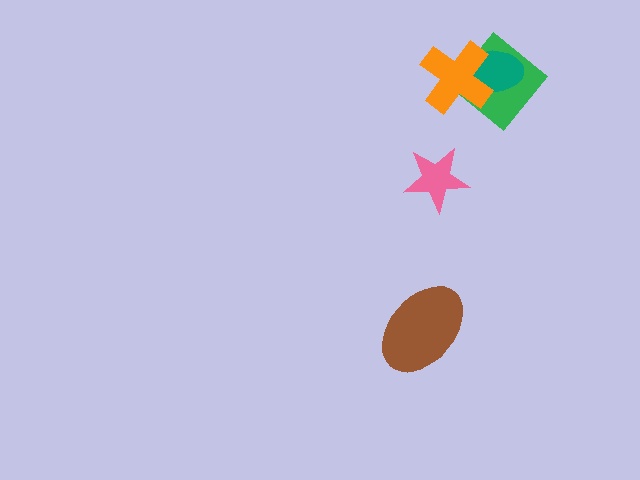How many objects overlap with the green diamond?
2 objects overlap with the green diamond.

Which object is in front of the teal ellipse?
The orange cross is in front of the teal ellipse.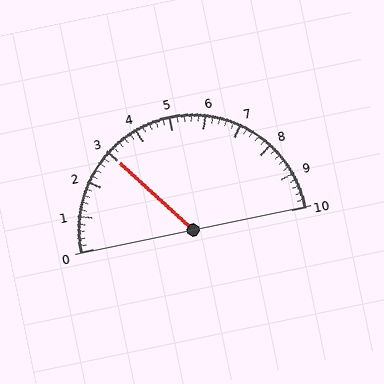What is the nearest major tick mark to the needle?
The nearest major tick mark is 3.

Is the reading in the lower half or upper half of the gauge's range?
The reading is in the lower half of the range (0 to 10).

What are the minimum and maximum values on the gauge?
The gauge ranges from 0 to 10.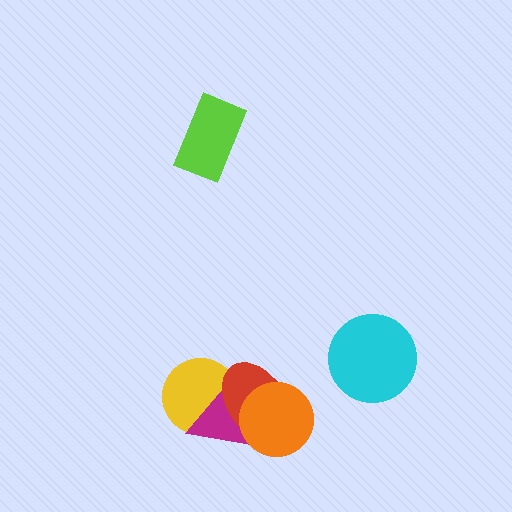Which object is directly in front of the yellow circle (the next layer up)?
The magenta triangle is directly in front of the yellow circle.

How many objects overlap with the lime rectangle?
0 objects overlap with the lime rectangle.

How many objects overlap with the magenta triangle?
3 objects overlap with the magenta triangle.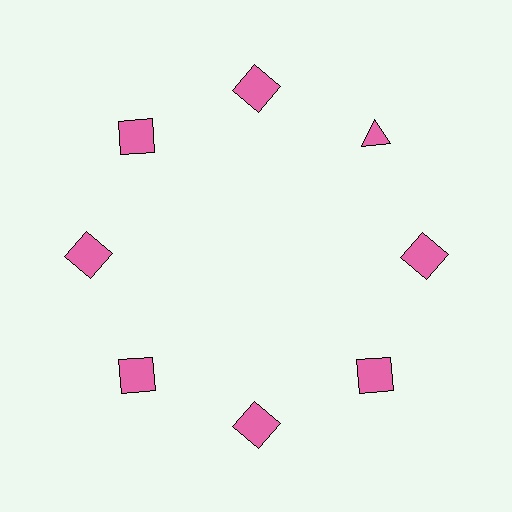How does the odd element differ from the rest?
It has a different shape: triangle instead of square.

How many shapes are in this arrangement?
There are 8 shapes arranged in a ring pattern.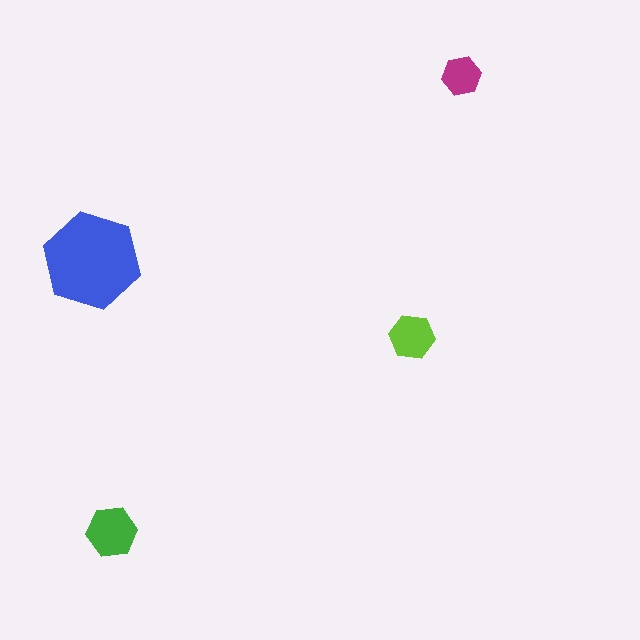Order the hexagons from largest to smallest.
the blue one, the green one, the lime one, the magenta one.